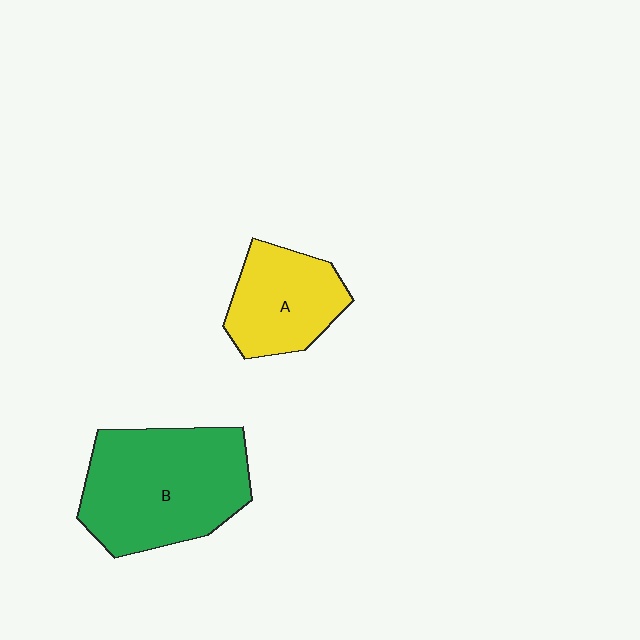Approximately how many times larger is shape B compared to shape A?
Approximately 1.7 times.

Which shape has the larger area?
Shape B (green).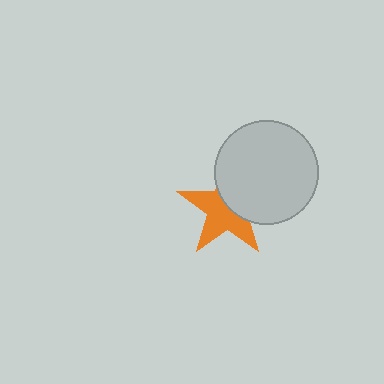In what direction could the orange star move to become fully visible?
The orange star could move toward the lower-left. That would shift it out from behind the light gray circle entirely.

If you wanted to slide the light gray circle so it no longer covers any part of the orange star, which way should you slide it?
Slide it toward the upper-right — that is the most direct way to separate the two shapes.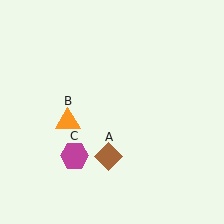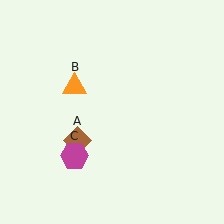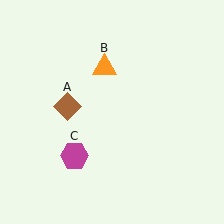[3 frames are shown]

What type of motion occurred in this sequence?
The brown diamond (object A), orange triangle (object B) rotated clockwise around the center of the scene.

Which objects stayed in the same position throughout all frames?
Magenta hexagon (object C) remained stationary.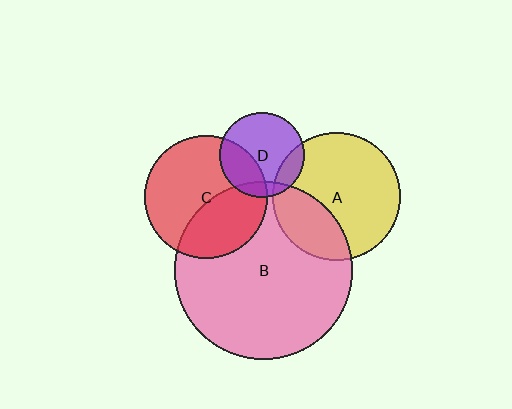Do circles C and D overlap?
Yes.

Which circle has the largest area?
Circle B (pink).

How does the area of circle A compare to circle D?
Approximately 2.3 times.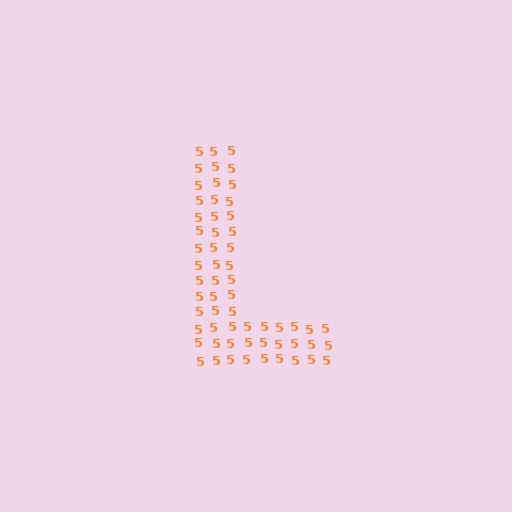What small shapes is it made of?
It is made of small digit 5's.